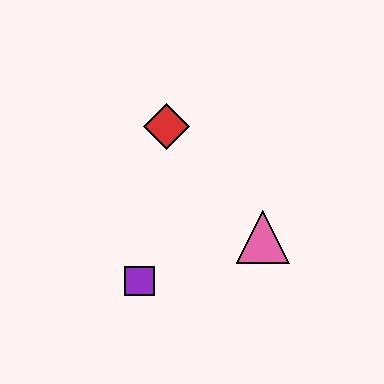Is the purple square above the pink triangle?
No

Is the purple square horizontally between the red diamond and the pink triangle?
No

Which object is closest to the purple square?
The pink triangle is closest to the purple square.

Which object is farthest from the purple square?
The red diamond is farthest from the purple square.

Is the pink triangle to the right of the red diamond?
Yes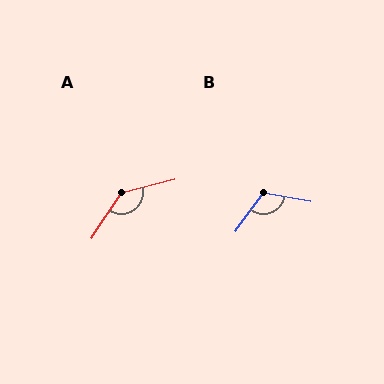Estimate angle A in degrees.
Approximately 138 degrees.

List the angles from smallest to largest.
B (116°), A (138°).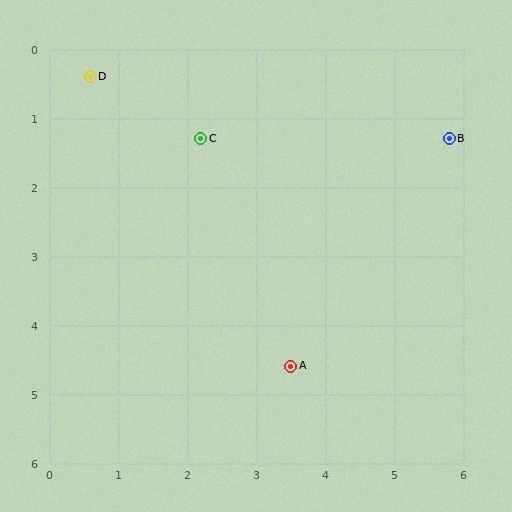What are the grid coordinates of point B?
Point B is at approximately (5.8, 1.3).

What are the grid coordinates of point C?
Point C is at approximately (2.2, 1.3).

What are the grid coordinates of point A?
Point A is at approximately (3.5, 4.6).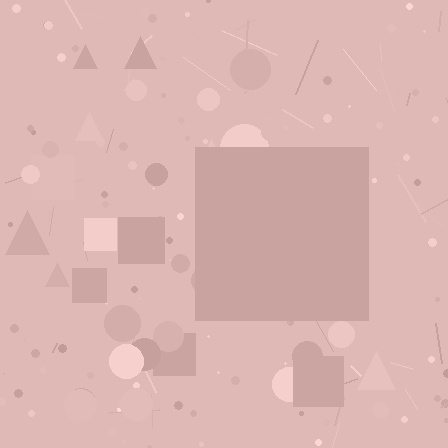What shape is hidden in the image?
A square is hidden in the image.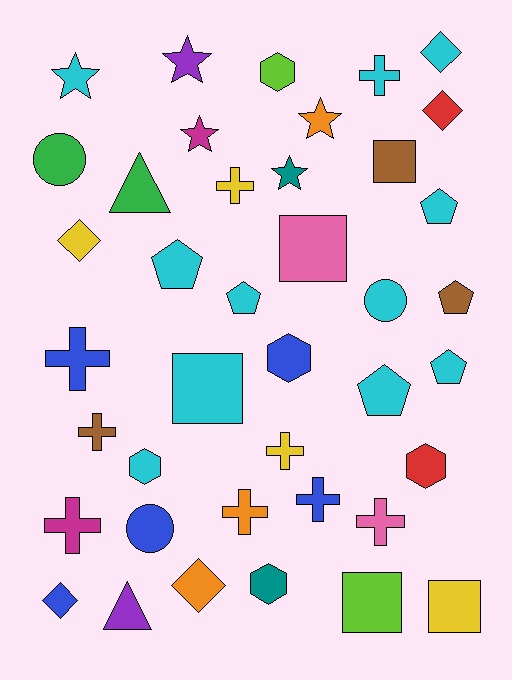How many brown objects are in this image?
There are 3 brown objects.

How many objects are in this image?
There are 40 objects.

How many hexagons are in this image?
There are 5 hexagons.